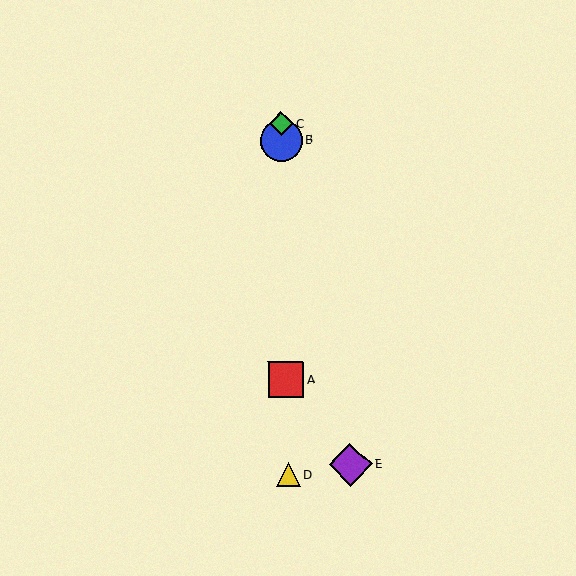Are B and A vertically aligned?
Yes, both are at x≈281.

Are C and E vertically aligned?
No, C is at x≈281 and E is at x≈350.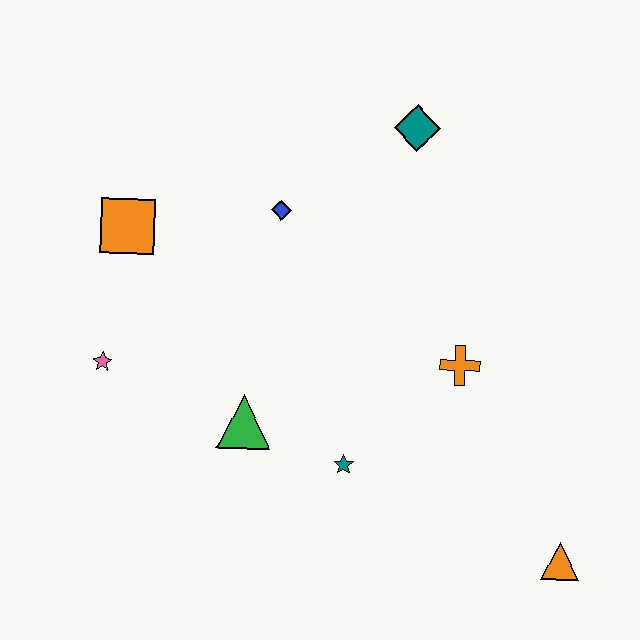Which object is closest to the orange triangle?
The orange cross is closest to the orange triangle.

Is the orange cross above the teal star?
Yes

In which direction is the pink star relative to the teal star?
The pink star is to the left of the teal star.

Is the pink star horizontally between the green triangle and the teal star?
No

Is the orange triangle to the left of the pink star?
No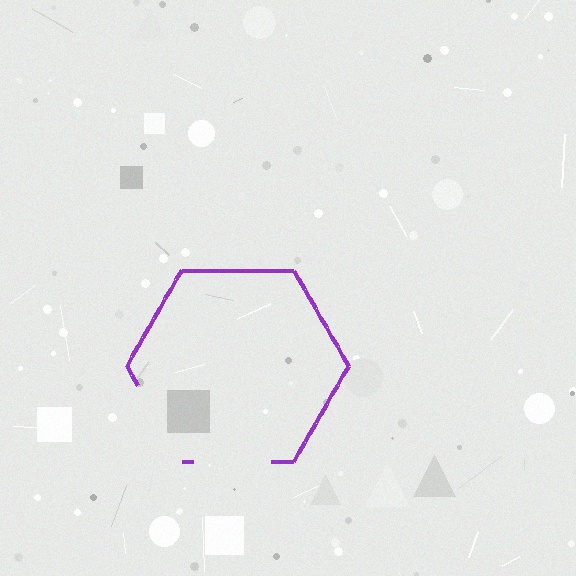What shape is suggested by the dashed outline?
The dashed outline suggests a hexagon.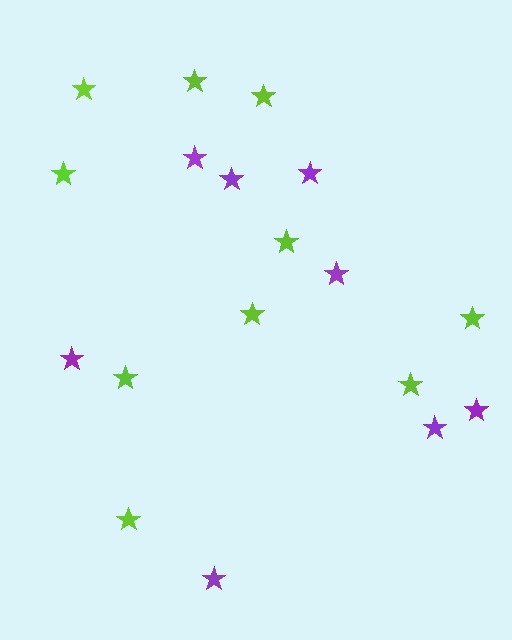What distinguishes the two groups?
There are 2 groups: one group of lime stars (10) and one group of purple stars (8).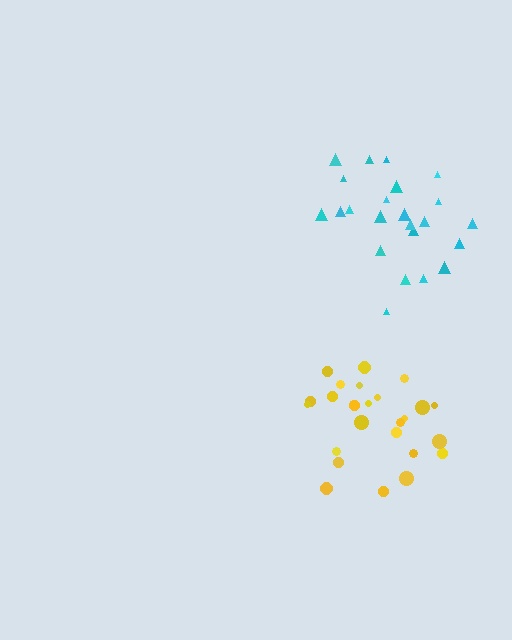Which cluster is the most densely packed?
Yellow.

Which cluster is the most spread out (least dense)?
Cyan.